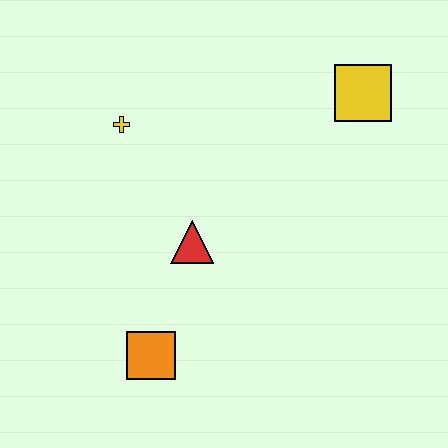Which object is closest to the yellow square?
The red triangle is closest to the yellow square.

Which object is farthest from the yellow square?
The orange square is farthest from the yellow square.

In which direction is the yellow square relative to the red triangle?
The yellow square is to the right of the red triangle.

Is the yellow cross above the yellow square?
No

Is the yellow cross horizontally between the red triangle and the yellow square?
No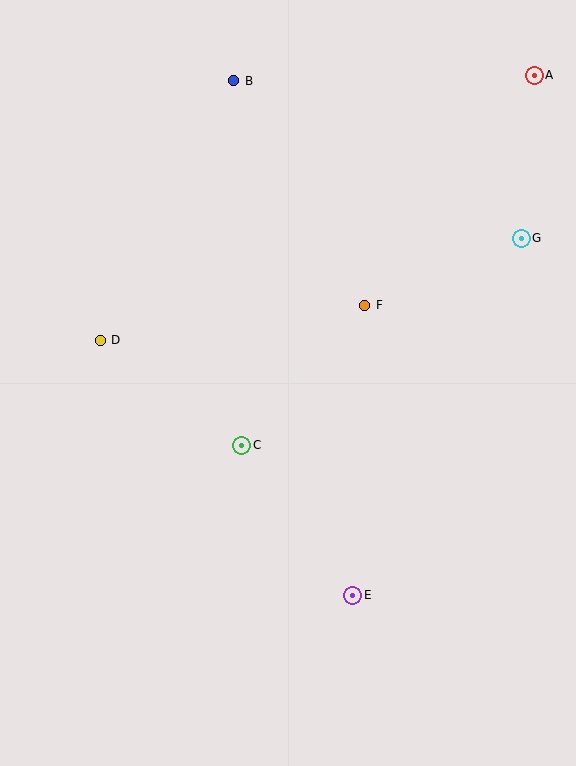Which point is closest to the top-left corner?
Point B is closest to the top-left corner.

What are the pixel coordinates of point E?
Point E is at (353, 595).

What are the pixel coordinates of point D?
Point D is at (100, 340).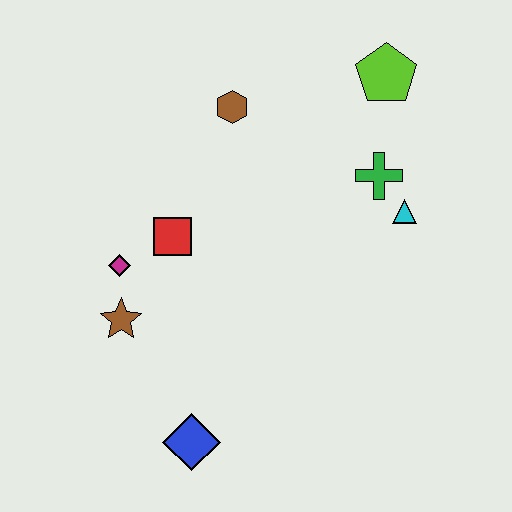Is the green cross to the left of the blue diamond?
No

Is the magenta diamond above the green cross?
No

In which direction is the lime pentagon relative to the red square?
The lime pentagon is to the right of the red square.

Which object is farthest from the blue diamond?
The lime pentagon is farthest from the blue diamond.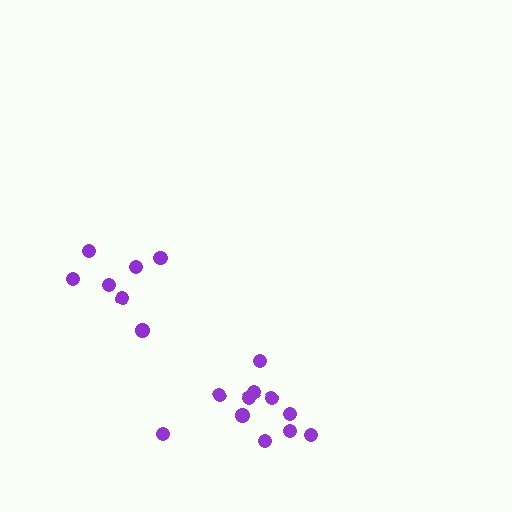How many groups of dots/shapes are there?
There are 2 groups.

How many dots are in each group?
Group 1: 7 dots, Group 2: 11 dots (18 total).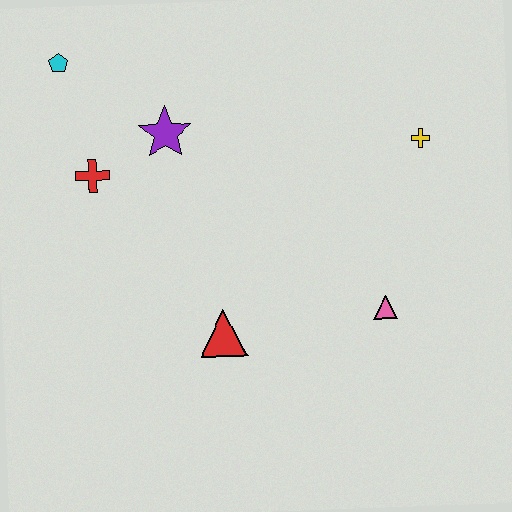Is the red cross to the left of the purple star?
Yes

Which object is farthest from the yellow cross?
The cyan pentagon is farthest from the yellow cross.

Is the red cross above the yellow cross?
No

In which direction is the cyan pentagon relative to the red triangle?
The cyan pentagon is above the red triangle.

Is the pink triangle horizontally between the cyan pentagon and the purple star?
No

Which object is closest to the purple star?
The red cross is closest to the purple star.